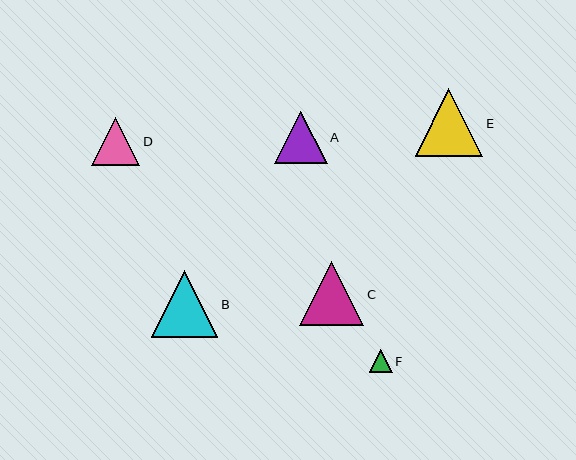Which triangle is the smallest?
Triangle F is the smallest with a size of approximately 23 pixels.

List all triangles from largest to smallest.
From largest to smallest: E, B, C, A, D, F.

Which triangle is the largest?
Triangle E is the largest with a size of approximately 67 pixels.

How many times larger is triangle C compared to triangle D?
Triangle C is approximately 1.3 times the size of triangle D.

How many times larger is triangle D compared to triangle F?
Triangle D is approximately 2.1 times the size of triangle F.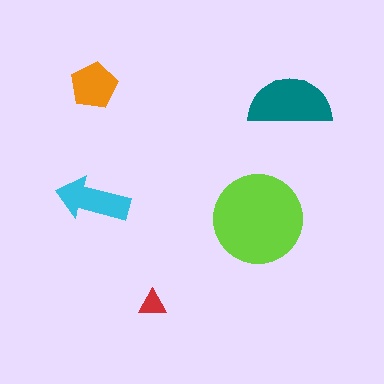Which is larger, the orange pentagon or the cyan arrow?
The cyan arrow.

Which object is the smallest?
The red triangle.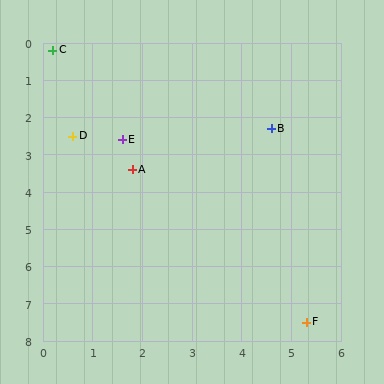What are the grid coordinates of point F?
Point F is at approximately (5.3, 7.5).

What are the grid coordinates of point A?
Point A is at approximately (1.8, 3.4).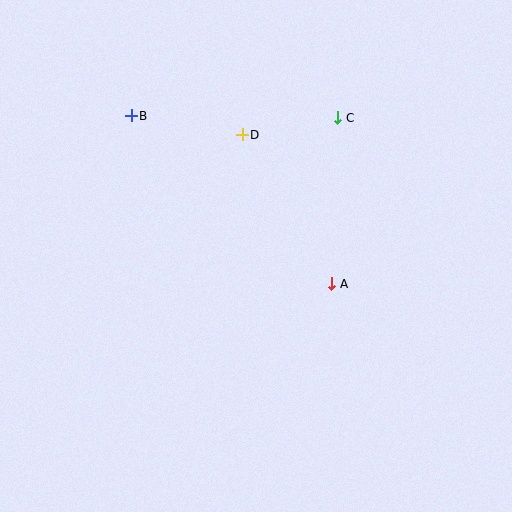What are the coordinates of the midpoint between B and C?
The midpoint between B and C is at (235, 117).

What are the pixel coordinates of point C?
Point C is at (338, 118).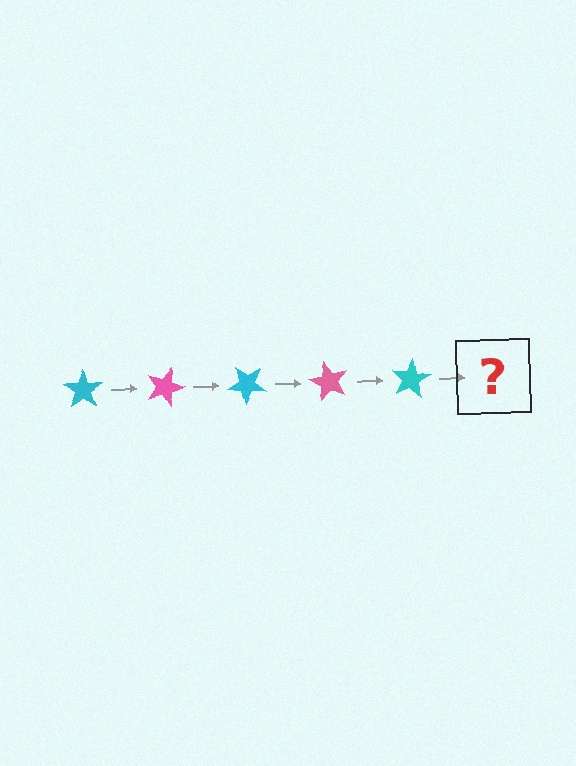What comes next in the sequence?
The next element should be a pink star, rotated 100 degrees from the start.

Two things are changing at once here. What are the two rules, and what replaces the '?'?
The two rules are that it rotates 20 degrees each step and the color cycles through cyan and pink. The '?' should be a pink star, rotated 100 degrees from the start.